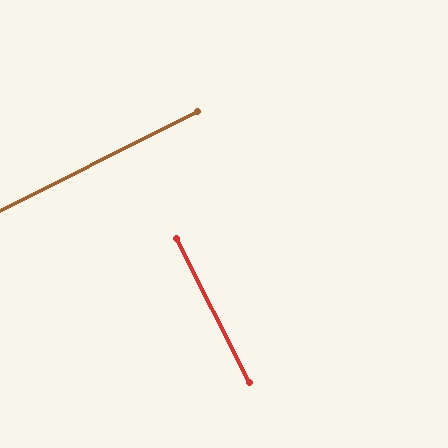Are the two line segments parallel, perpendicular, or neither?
Perpendicular — they meet at approximately 90°.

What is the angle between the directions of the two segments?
Approximately 90 degrees.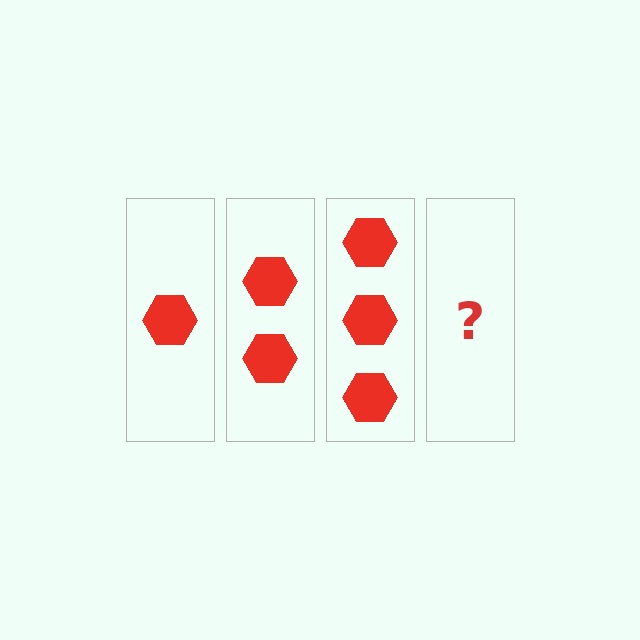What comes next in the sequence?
The next element should be 4 hexagons.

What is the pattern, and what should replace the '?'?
The pattern is that each step adds one more hexagon. The '?' should be 4 hexagons.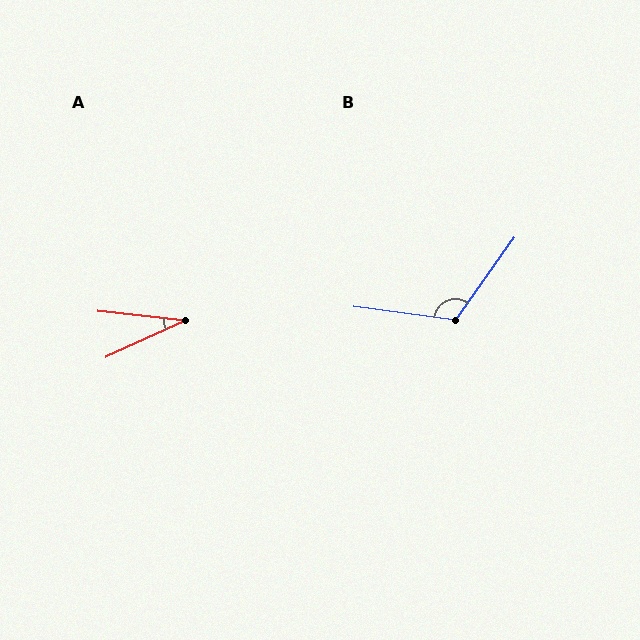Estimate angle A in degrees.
Approximately 31 degrees.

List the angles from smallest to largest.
A (31°), B (118°).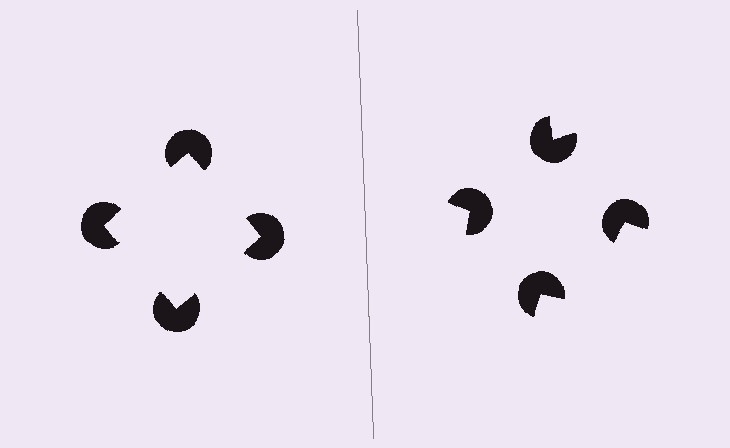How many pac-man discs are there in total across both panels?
8 — 4 on each side.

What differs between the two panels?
The pac-man discs are positioned identically on both sides; only the wedge orientations differ. On the left they align to a square; on the right they are misaligned.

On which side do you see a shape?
An illusory square appears on the left side. On the right side the wedge cuts are rotated, so no coherent shape forms.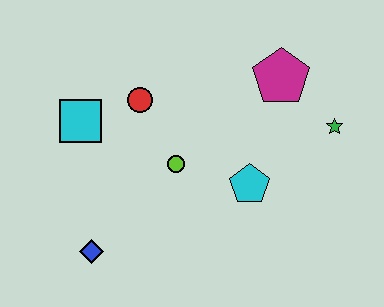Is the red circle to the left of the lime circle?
Yes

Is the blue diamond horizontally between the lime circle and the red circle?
No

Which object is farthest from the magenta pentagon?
The blue diamond is farthest from the magenta pentagon.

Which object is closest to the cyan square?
The red circle is closest to the cyan square.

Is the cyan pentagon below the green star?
Yes